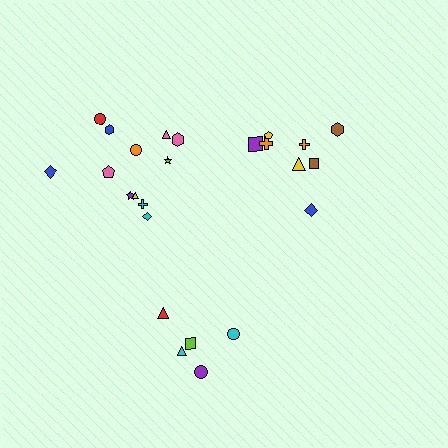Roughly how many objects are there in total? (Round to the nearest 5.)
Roughly 25 objects in total.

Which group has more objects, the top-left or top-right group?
The top-left group.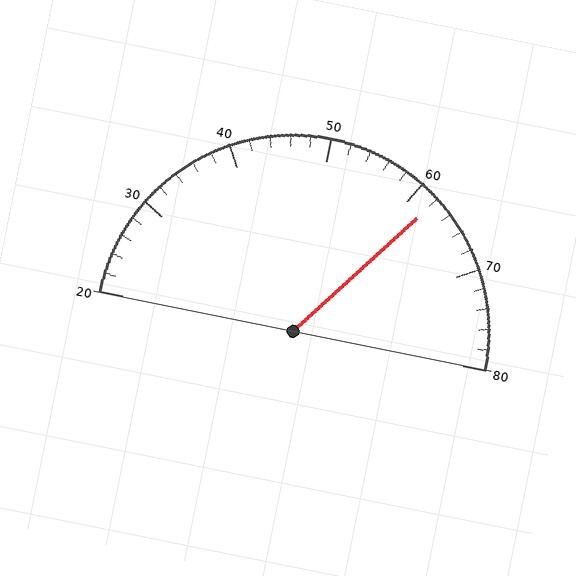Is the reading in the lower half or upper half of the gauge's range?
The reading is in the upper half of the range (20 to 80).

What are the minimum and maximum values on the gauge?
The gauge ranges from 20 to 80.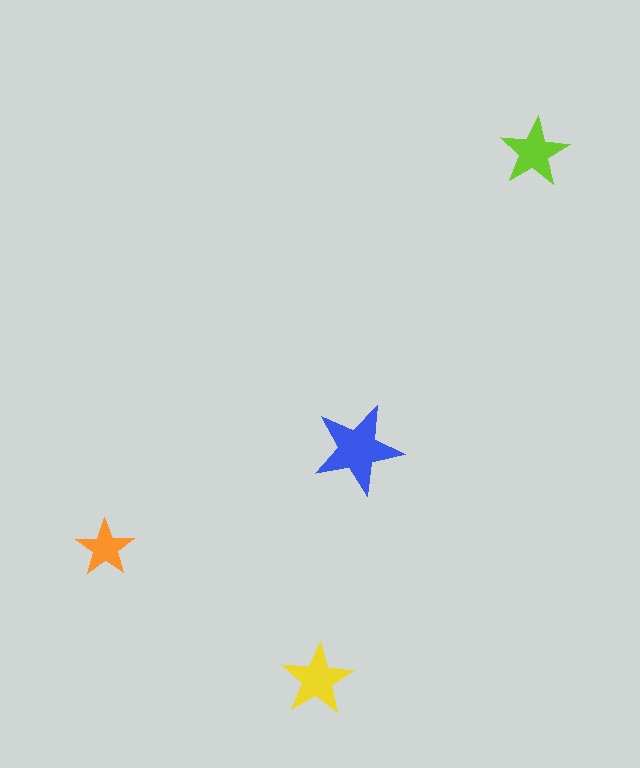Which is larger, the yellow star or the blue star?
The blue one.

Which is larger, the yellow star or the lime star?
The yellow one.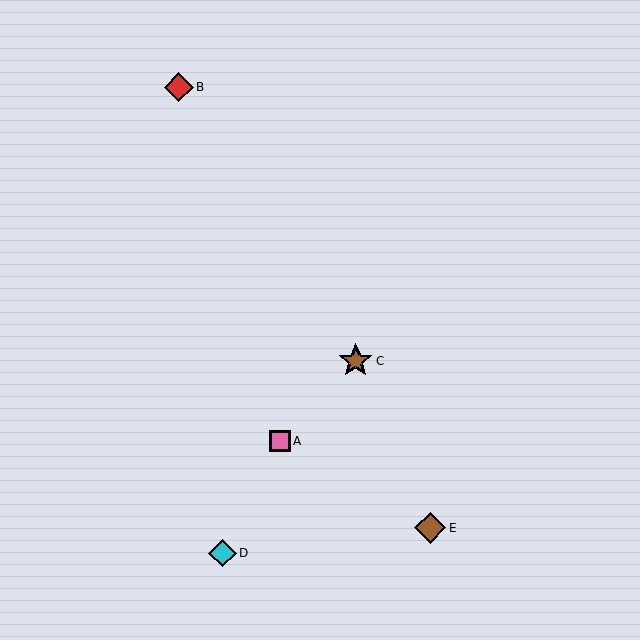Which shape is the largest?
The brown star (labeled C) is the largest.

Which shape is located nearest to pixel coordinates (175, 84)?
The red diamond (labeled B) at (179, 87) is nearest to that location.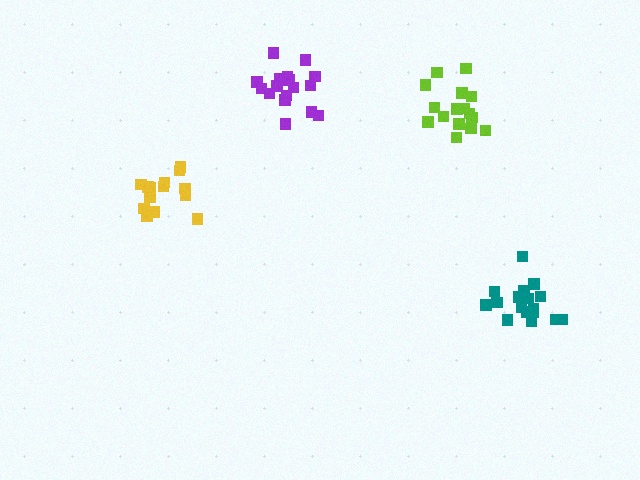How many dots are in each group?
Group 1: 18 dots, Group 2: 17 dots, Group 3: 16 dots, Group 4: 14 dots (65 total).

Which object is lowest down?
The teal cluster is bottommost.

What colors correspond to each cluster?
The clusters are colored: purple, teal, lime, yellow.